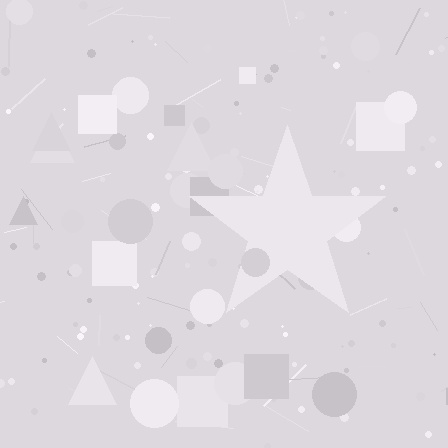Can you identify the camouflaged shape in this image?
The camouflaged shape is a star.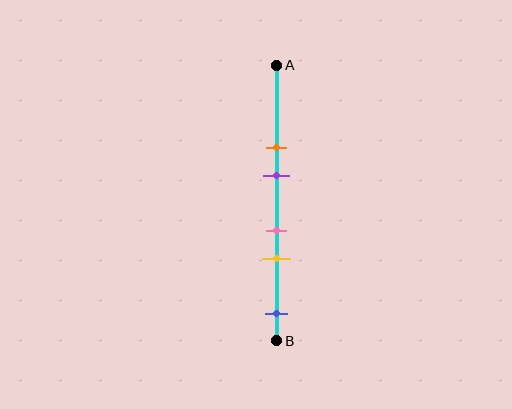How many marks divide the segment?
There are 5 marks dividing the segment.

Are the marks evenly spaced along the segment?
No, the marks are not evenly spaced.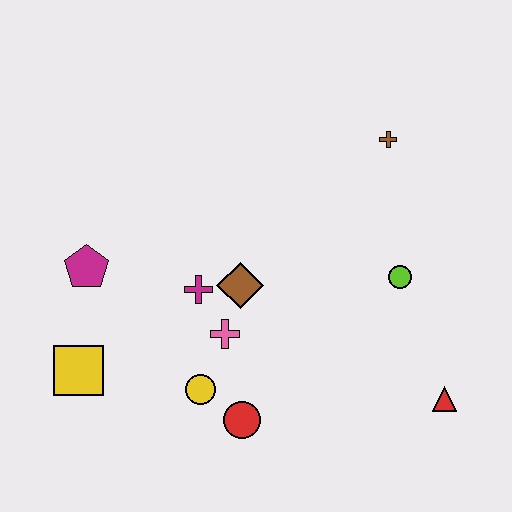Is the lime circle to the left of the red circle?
No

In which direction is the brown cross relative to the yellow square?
The brown cross is to the right of the yellow square.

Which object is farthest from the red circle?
The brown cross is farthest from the red circle.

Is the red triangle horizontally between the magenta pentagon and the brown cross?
No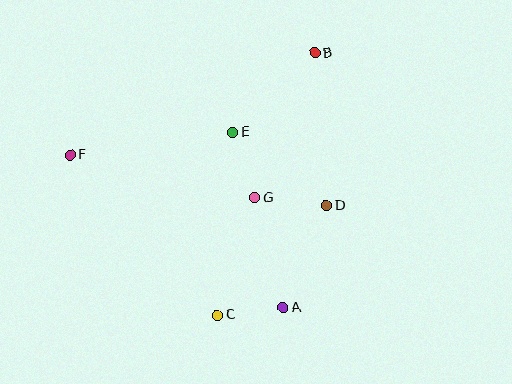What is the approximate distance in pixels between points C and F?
The distance between C and F is approximately 217 pixels.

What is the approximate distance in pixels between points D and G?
The distance between D and G is approximately 72 pixels.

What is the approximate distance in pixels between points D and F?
The distance between D and F is approximately 261 pixels.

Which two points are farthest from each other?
Points B and C are farthest from each other.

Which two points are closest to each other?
Points A and C are closest to each other.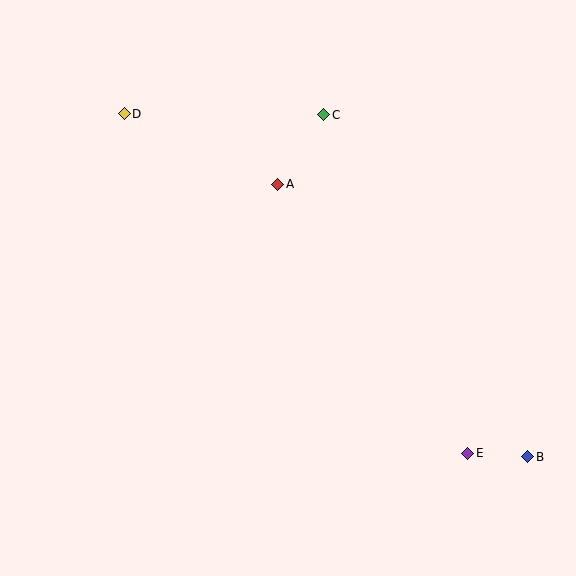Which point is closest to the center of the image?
Point A at (278, 184) is closest to the center.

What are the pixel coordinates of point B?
Point B is at (528, 457).